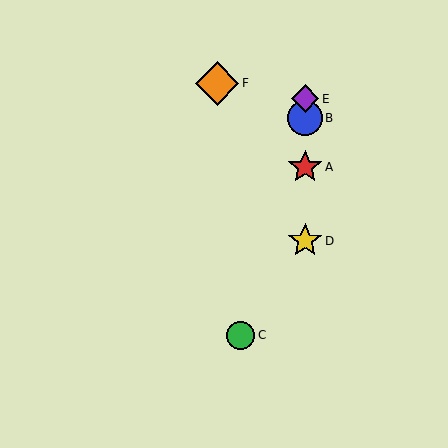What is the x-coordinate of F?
Object F is at x≈217.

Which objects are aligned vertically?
Objects A, B, D, E are aligned vertically.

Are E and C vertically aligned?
No, E is at x≈305 and C is at x≈241.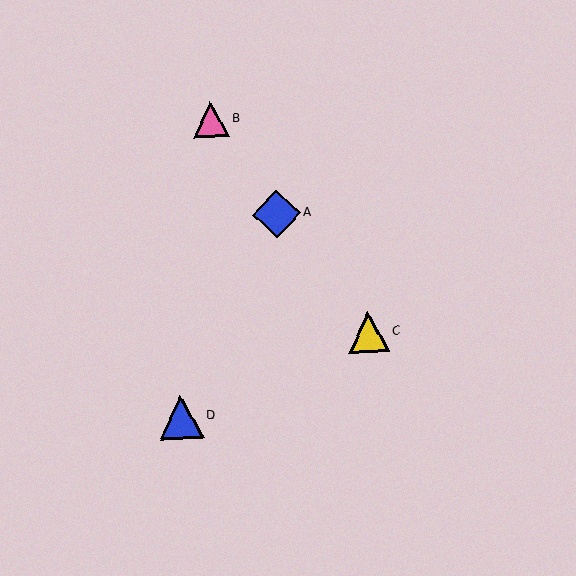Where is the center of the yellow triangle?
The center of the yellow triangle is at (369, 332).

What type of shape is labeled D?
Shape D is a blue triangle.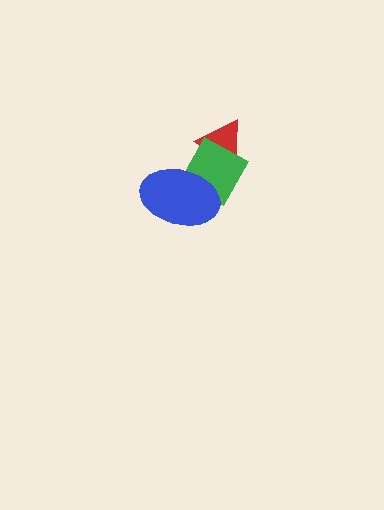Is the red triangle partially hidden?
Yes, it is partially covered by another shape.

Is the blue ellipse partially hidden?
No, no other shape covers it.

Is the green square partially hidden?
Yes, it is partially covered by another shape.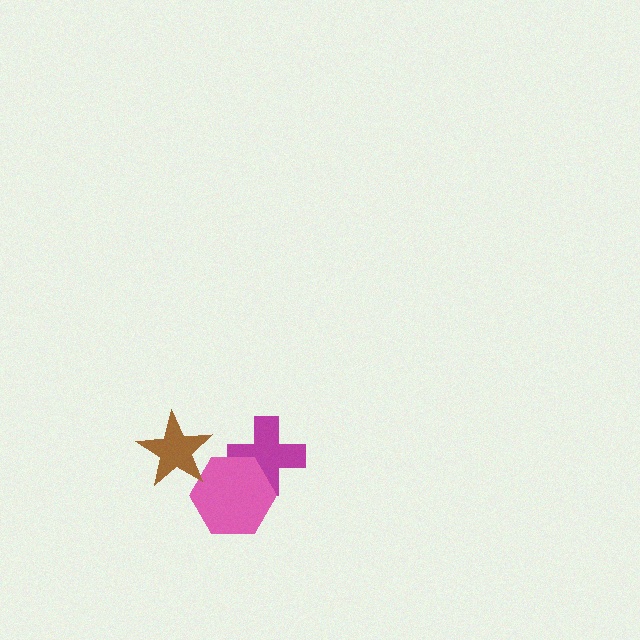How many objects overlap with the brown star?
1 object overlaps with the brown star.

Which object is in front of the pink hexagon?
The brown star is in front of the pink hexagon.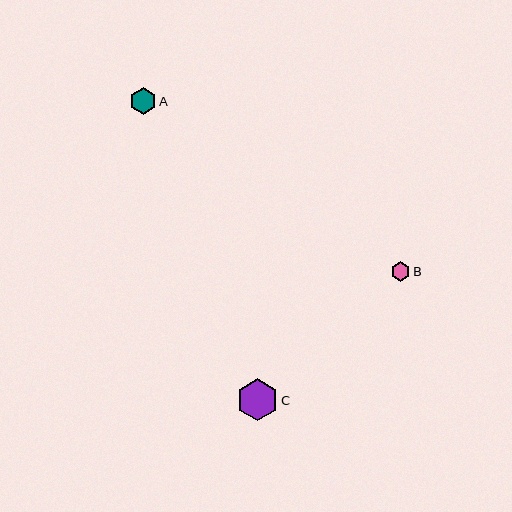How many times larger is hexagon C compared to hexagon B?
Hexagon C is approximately 2.2 times the size of hexagon B.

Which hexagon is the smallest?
Hexagon B is the smallest with a size of approximately 19 pixels.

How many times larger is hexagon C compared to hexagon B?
Hexagon C is approximately 2.2 times the size of hexagon B.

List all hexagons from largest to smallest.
From largest to smallest: C, A, B.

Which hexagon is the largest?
Hexagon C is the largest with a size of approximately 42 pixels.